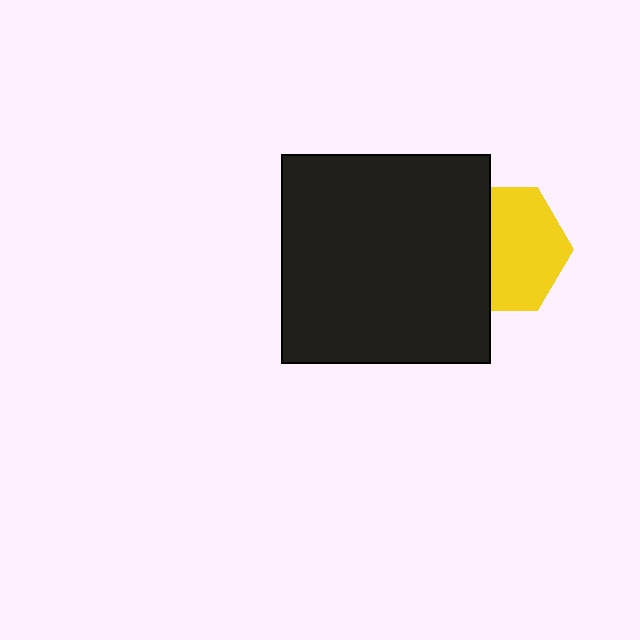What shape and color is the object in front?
The object in front is a black square.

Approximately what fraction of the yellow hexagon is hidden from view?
Roughly 40% of the yellow hexagon is hidden behind the black square.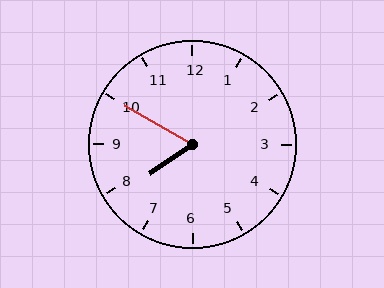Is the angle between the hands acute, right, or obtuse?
It is acute.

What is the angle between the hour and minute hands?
Approximately 65 degrees.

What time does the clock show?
7:50.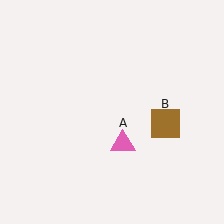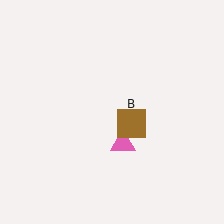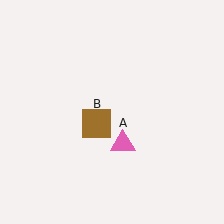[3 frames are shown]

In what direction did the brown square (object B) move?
The brown square (object B) moved left.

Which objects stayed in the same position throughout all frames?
Pink triangle (object A) remained stationary.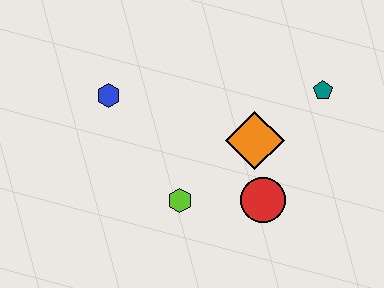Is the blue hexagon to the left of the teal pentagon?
Yes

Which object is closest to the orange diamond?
The red circle is closest to the orange diamond.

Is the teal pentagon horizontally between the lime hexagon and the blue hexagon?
No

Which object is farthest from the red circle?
The blue hexagon is farthest from the red circle.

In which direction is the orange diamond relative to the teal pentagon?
The orange diamond is to the left of the teal pentagon.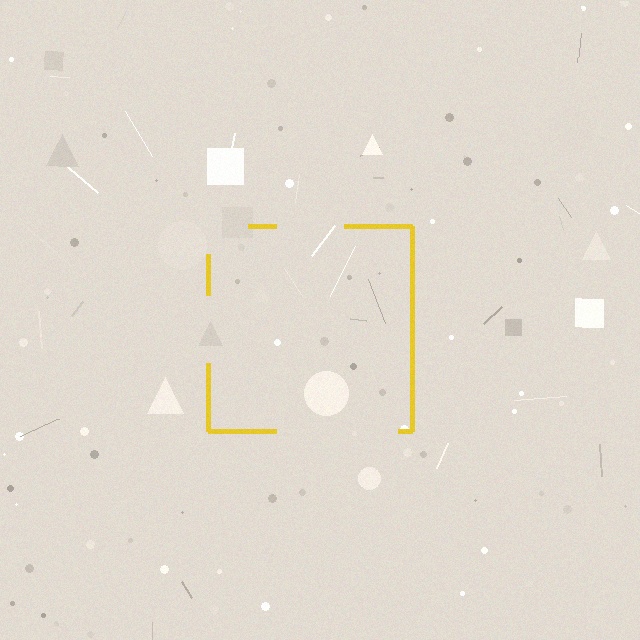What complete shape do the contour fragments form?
The contour fragments form a square.